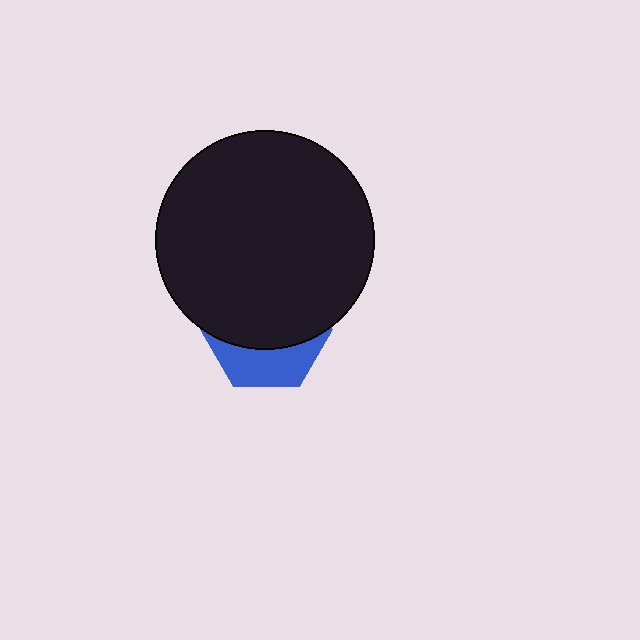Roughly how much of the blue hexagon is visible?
A small part of it is visible (roughly 35%).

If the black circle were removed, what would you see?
You would see the complete blue hexagon.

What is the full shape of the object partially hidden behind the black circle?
The partially hidden object is a blue hexagon.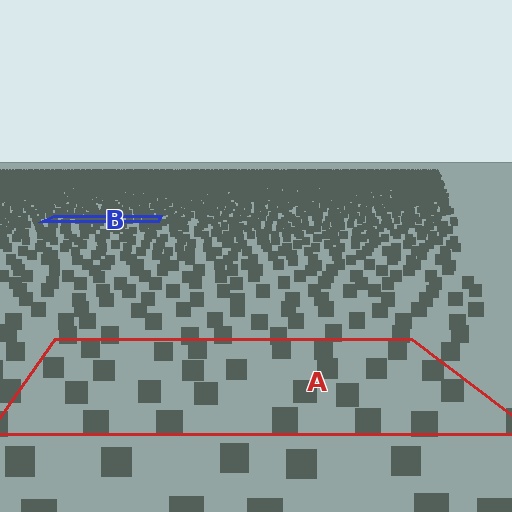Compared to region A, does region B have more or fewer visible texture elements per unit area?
Region B has more texture elements per unit area — they are packed more densely because it is farther away.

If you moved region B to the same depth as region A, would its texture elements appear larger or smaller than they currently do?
They would appear larger. At a closer depth, the same texture elements are projected at a bigger on-screen size.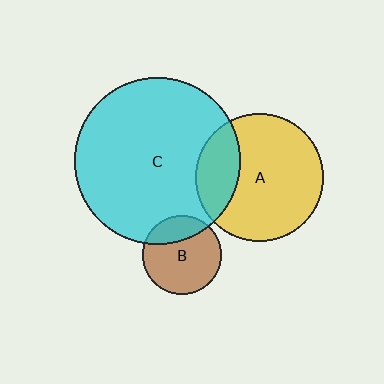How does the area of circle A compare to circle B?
Approximately 2.6 times.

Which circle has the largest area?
Circle C (cyan).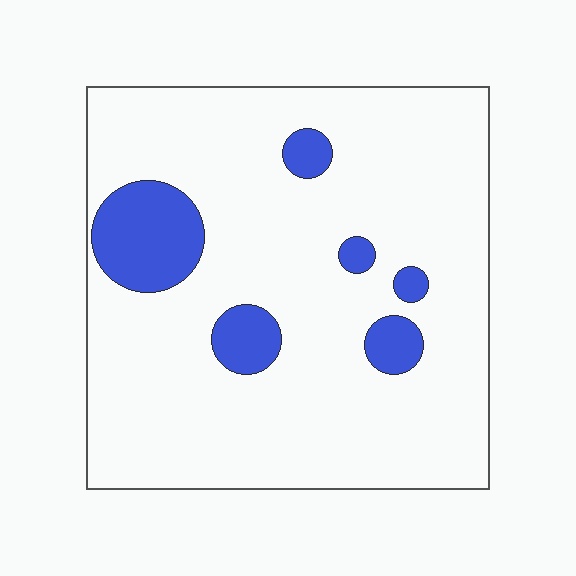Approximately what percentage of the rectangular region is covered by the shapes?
Approximately 15%.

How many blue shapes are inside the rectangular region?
6.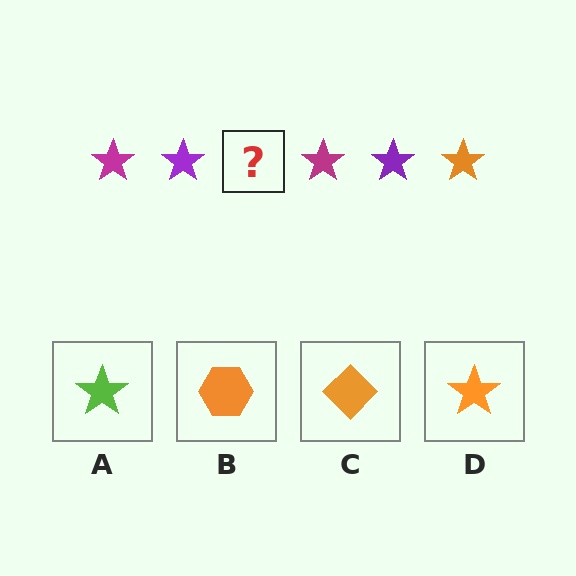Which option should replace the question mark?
Option D.